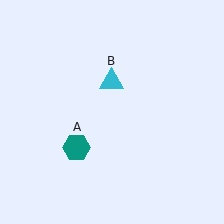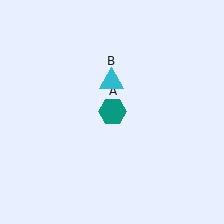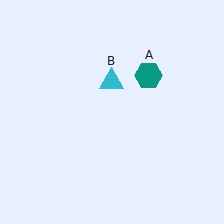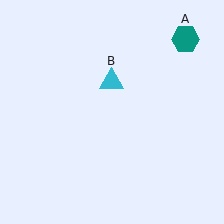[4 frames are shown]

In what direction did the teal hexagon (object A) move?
The teal hexagon (object A) moved up and to the right.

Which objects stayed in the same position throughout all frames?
Cyan triangle (object B) remained stationary.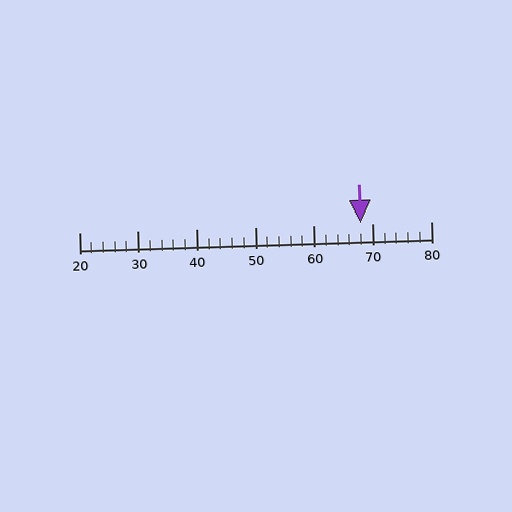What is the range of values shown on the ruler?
The ruler shows values from 20 to 80.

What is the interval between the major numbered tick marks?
The major tick marks are spaced 10 units apart.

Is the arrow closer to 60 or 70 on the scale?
The arrow is closer to 70.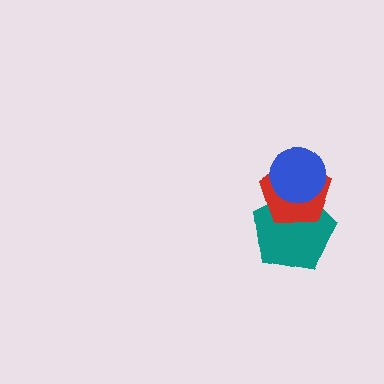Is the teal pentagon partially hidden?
Yes, it is partially covered by another shape.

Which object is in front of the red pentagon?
The blue circle is in front of the red pentagon.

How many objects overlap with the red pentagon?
2 objects overlap with the red pentagon.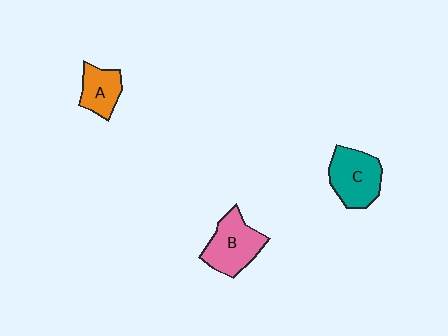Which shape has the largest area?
Shape B (pink).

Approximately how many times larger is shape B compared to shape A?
Approximately 1.6 times.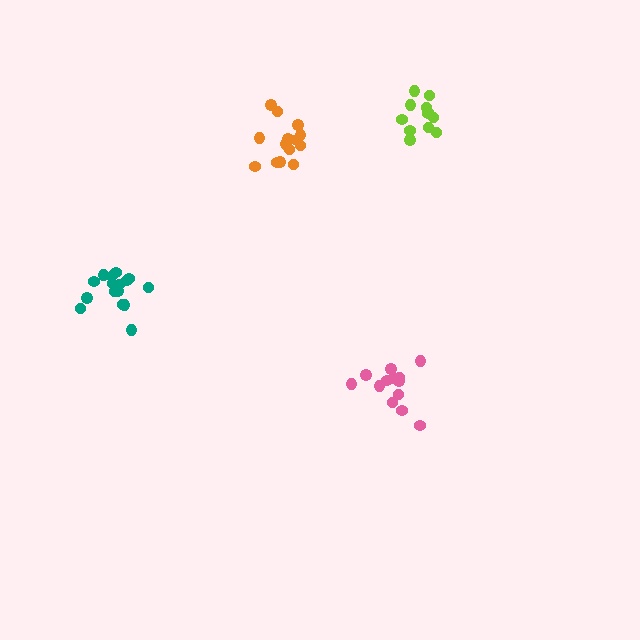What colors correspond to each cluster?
The clusters are colored: pink, teal, orange, lime.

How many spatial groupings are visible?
There are 4 spatial groupings.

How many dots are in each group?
Group 1: 13 dots, Group 2: 16 dots, Group 3: 14 dots, Group 4: 13 dots (56 total).